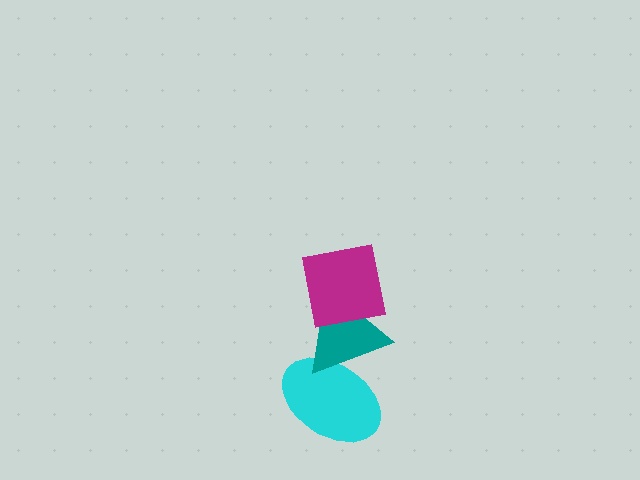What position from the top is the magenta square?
The magenta square is 1st from the top.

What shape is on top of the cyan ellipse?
The teal triangle is on top of the cyan ellipse.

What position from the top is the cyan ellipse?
The cyan ellipse is 3rd from the top.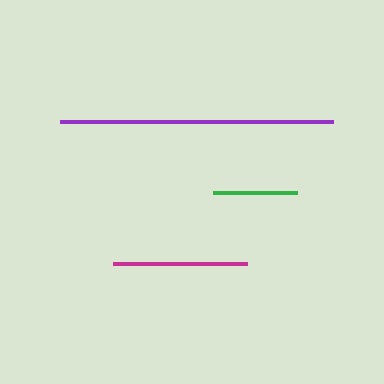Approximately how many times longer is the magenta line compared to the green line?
The magenta line is approximately 1.6 times the length of the green line.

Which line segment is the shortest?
The green line is the shortest at approximately 84 pixels.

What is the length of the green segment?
The green segment is approximately 84 pixels long.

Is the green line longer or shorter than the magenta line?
The magenta line is longer than the green line.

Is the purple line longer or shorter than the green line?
The purple line is longer than the green line.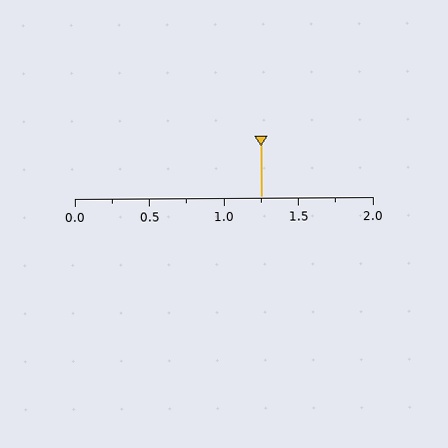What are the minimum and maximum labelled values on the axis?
The axis runs from 0.0 to 2.0.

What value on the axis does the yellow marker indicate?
The marker indicates approximately 1.25.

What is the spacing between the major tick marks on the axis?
The major ticks are spaced 0.5 apart.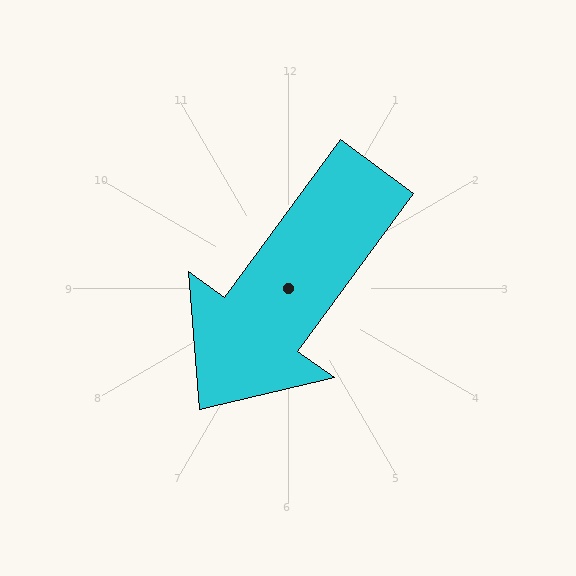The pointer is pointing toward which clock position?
Roughly 7 o'clock.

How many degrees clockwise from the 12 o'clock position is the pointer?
Approximately 216 degrees.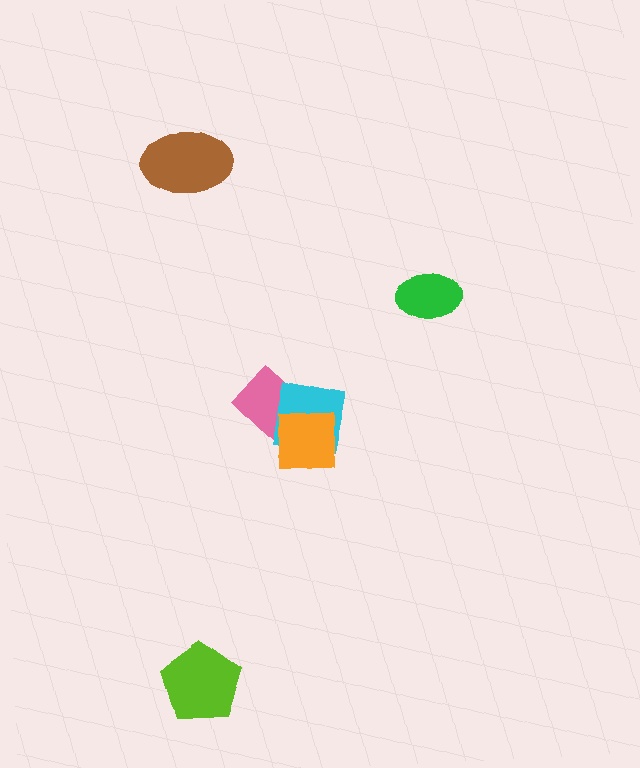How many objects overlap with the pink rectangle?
2 objects overlap with the pink rectangle.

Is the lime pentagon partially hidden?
No, no other shape covers it.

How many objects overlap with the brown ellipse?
0 objects overlap with the brown ellipse.